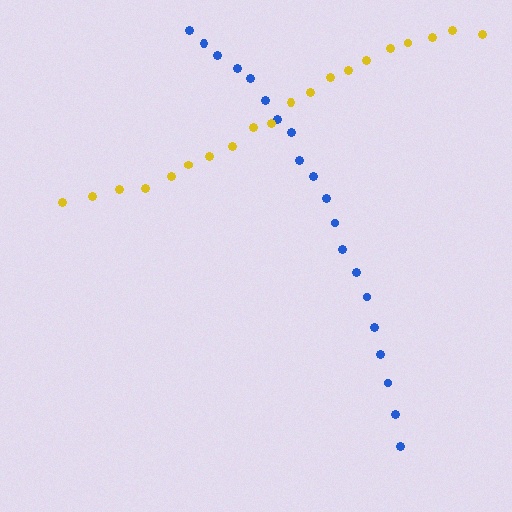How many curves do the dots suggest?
There are 2 distinct paths.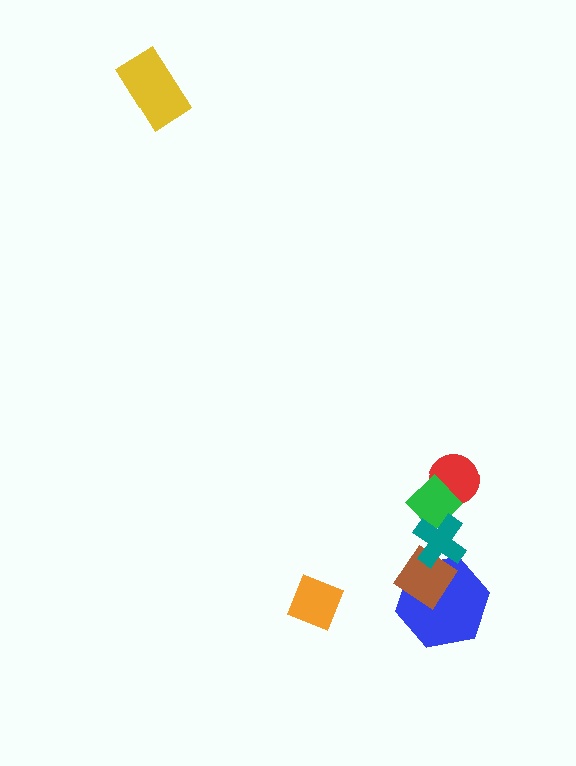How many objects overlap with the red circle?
1 object overlaps with the red circle.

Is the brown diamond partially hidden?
Yes, it is partially covered by another shape.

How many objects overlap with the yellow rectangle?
0 objects overlap with the yellow rectangle.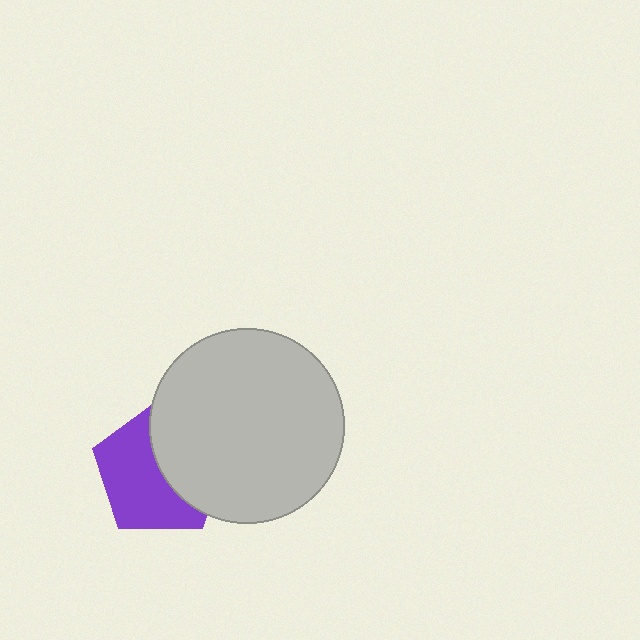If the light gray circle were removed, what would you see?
You would see the complete purple pentagon.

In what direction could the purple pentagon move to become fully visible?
The purple pentagon could move left. That would shift it out from behind the light gray circle entirely.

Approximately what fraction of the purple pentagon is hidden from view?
Roughly 43% of the purple pentagon is hidden behind the light gray circle.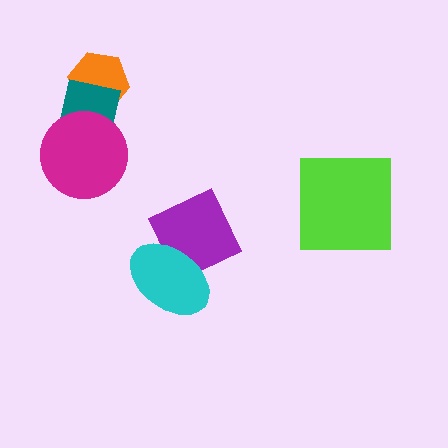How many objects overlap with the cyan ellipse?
1 object overlaps with the cyan ellipse.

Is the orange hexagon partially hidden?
Yes, it is partially covered by another shape.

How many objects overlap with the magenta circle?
1 object overlaps with the magenta circle.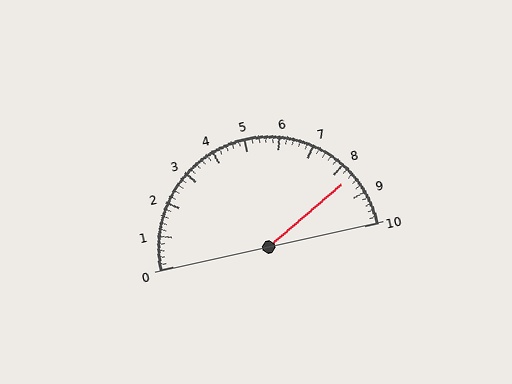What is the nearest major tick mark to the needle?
The nearest major tick mark is 8.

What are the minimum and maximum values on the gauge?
The gauge ranges from 0 to 10.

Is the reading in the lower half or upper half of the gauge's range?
The reading is in the upper half of the range (0 to 10).